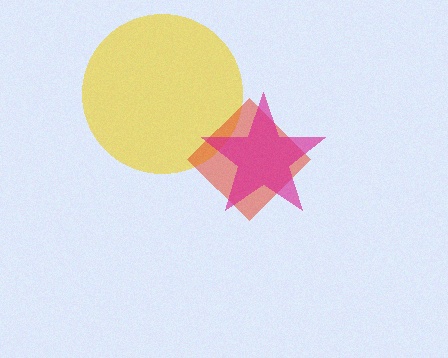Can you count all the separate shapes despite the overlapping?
Yes, there are 3 separate shapes.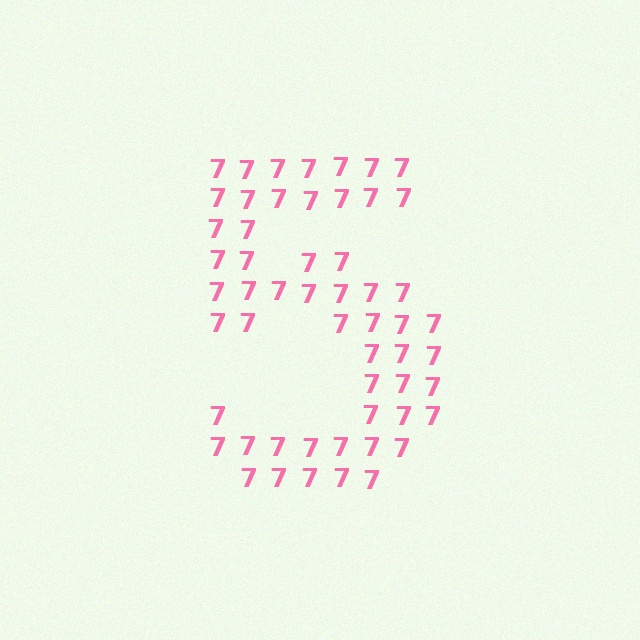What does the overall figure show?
The overall figure shows the digit 5.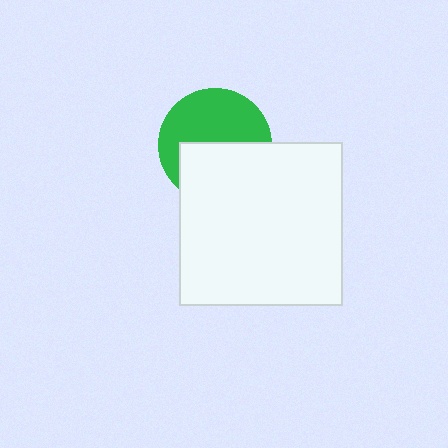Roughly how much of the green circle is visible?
About half of it is visible (roughly 53%).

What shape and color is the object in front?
The object in front is a white square.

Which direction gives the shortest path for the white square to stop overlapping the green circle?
Moving down gives the shortest separation.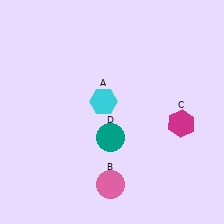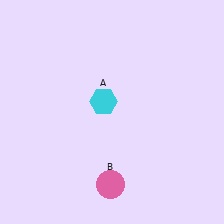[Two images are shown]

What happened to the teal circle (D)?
The teal circle (D) was removed in Image 2. It was in the bottom-left area of Image 1.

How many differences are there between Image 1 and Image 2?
There are 2 differences between the two images.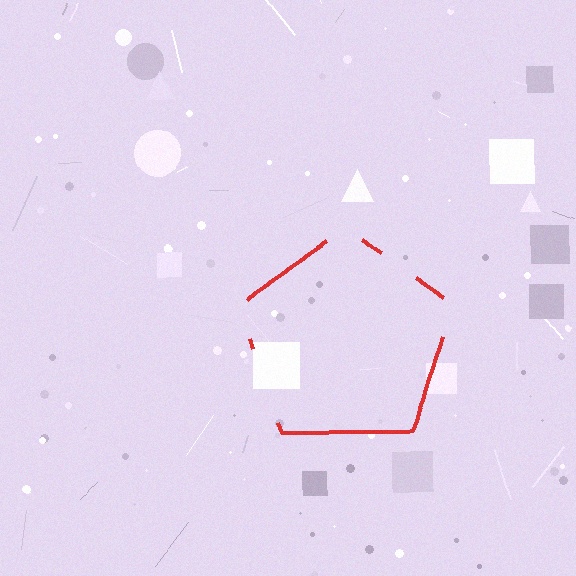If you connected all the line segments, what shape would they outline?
They would outline a pentagon.